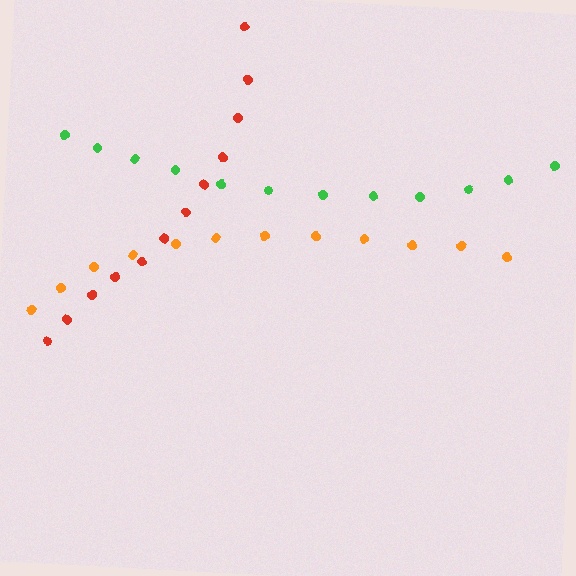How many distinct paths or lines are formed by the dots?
There are 3 distinct paths.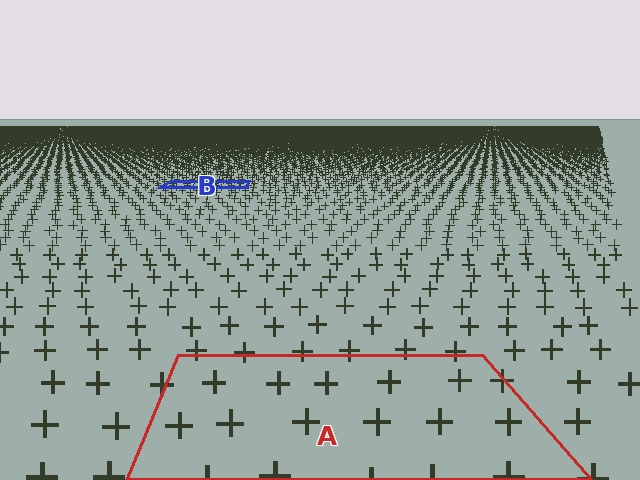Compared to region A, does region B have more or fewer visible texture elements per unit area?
Region B has more texture elements per unit area — they are packed more densely because it is farther away.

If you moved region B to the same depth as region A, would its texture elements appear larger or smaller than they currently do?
They would appear larger. At a closer depth, the same texture elements are projected at a bigger on-screen size.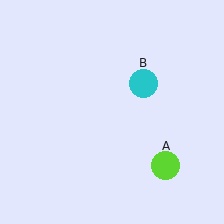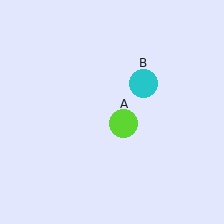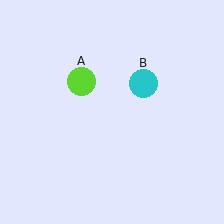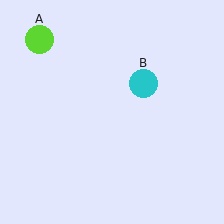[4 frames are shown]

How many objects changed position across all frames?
1 object changed position: lime circle (object A).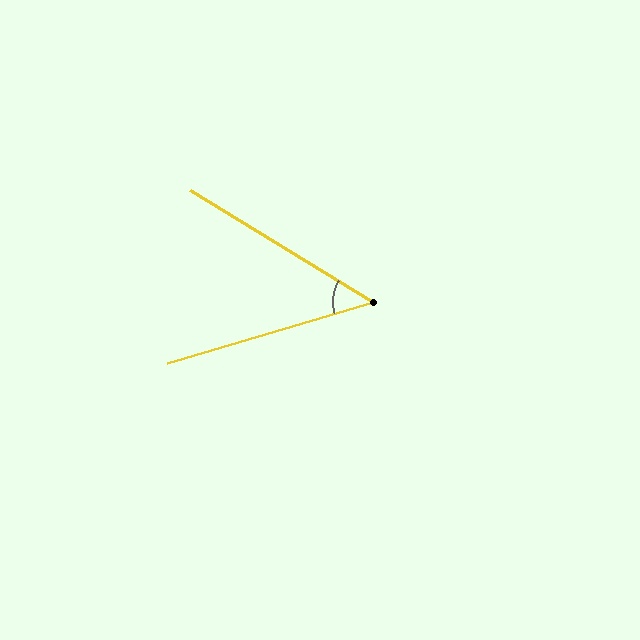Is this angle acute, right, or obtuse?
It is acute.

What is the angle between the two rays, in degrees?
Approximately 48 degrees.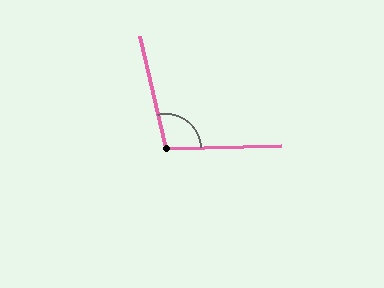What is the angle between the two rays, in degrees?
Approximately 101 degrees.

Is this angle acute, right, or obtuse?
It is obtuse.